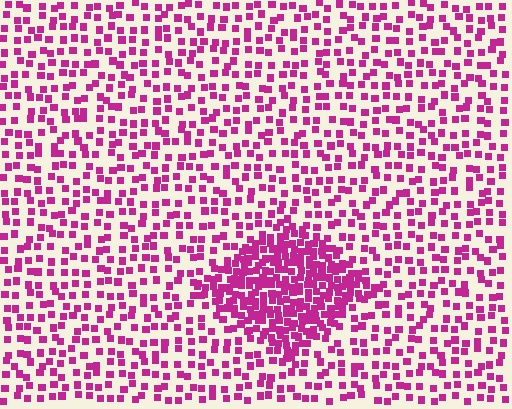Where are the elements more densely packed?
The elements are more densely packed inside the diamond boundary.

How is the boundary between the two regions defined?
The boundary is defined by a change in element density (approximately 2.5x ratio). All elements are the same color, size, and shape.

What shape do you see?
I see a diamond.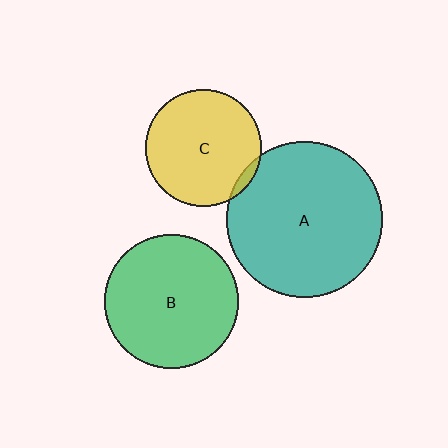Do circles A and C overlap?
Yes.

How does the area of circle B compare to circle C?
Approximately 1.3 times.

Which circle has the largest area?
Circle A (teal).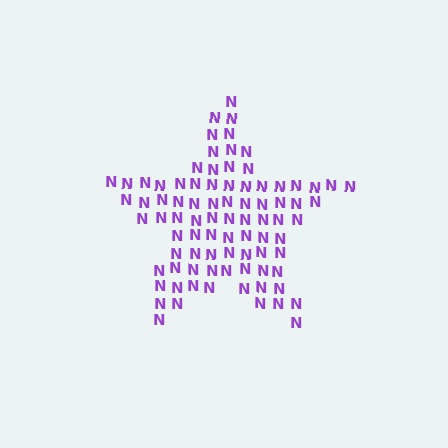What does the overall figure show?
The overall figure shows a star.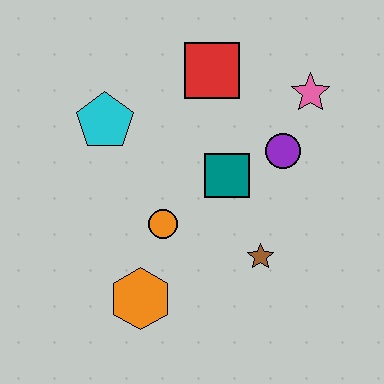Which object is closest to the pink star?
The purple circle is closest to the pink star.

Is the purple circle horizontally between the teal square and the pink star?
Yes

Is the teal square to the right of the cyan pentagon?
Yes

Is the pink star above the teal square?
Yes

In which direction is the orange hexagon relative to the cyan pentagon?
The orange hexagon is below the cyan pentagon.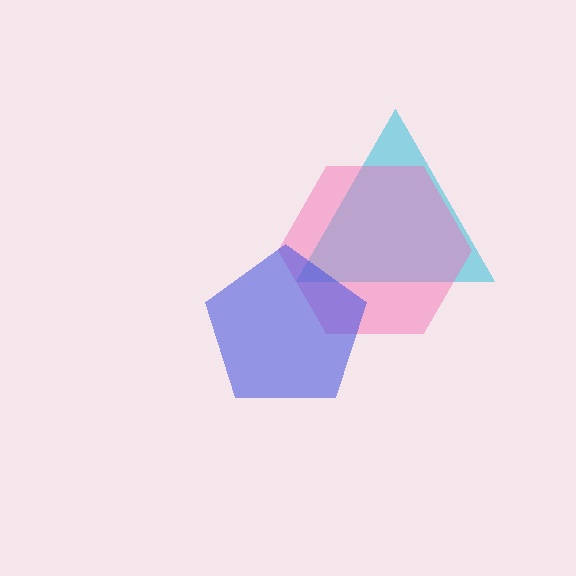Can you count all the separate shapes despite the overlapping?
Yes, there are 3 separate shapes.